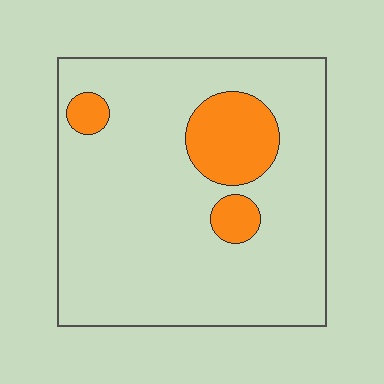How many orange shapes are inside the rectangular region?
3.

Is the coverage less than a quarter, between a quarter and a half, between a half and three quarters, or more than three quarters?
Less than a quarter.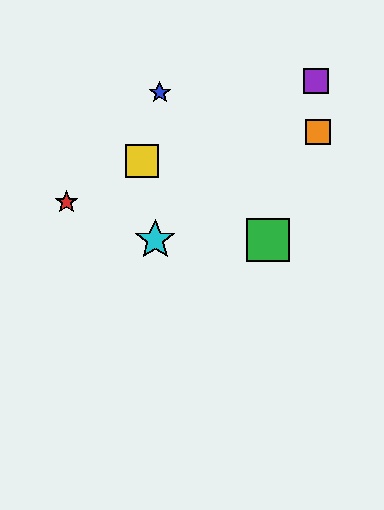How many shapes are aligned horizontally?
2 shapes (the green square, the cyan star) are aligned horizontally.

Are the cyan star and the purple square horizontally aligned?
No, the cyan star is at y≈240 and the purple square is at y≈81.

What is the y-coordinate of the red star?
The red star is at y≈202.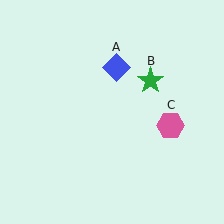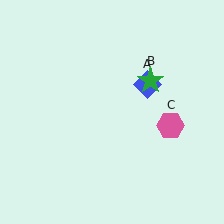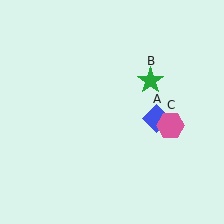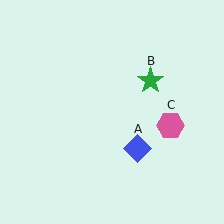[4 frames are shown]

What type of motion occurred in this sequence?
The blue diamond (object A) rotated clockwise around the center of the scene.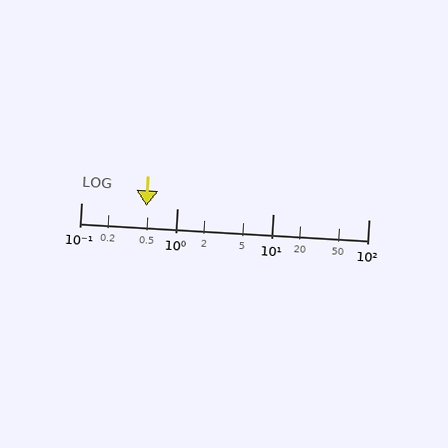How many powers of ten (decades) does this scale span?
The scale spans 3 decades, from 0.1 to 100.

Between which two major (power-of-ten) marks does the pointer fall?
The pointer is between 0.1 and 1.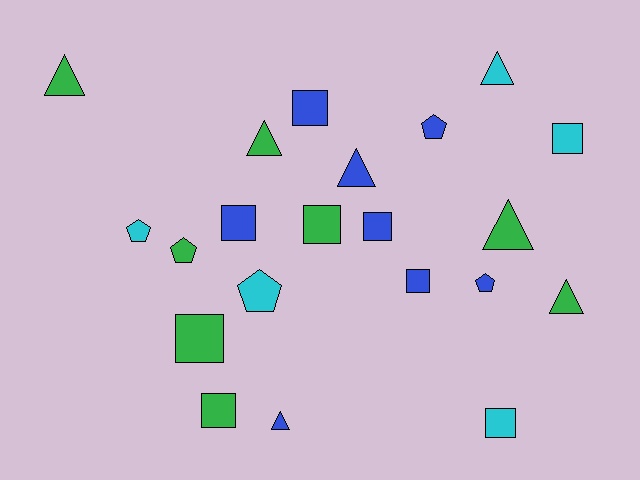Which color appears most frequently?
Blue, with 8 objects.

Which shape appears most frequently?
Square, with 9 objects.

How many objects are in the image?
There are 21 objects.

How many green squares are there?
There are 3 green squares.